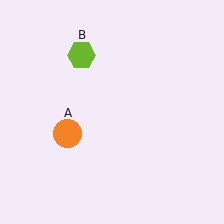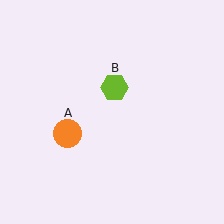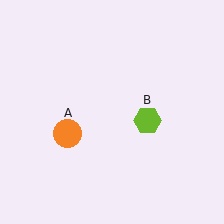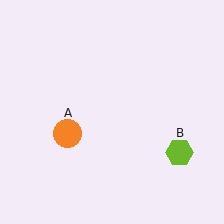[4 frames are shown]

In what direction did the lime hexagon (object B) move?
The lime hexagon (object B) moved down and to the right.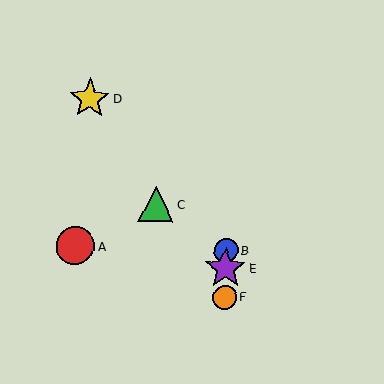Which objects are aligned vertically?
Objects B, E, F are aligned vertically.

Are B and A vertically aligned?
No, B is at x≈226 and A is at x≈75.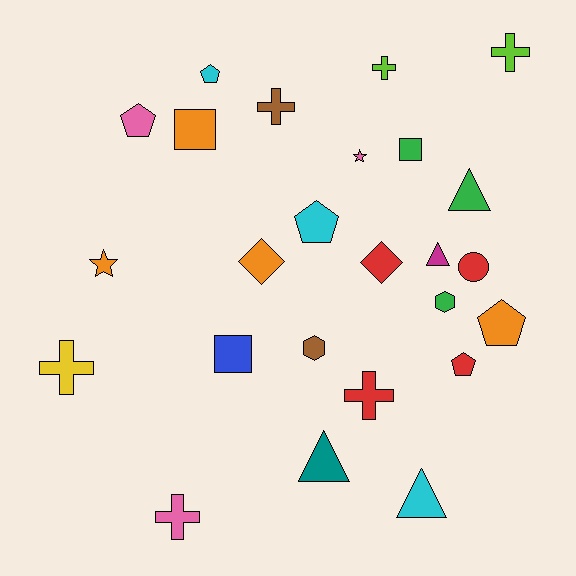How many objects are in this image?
There are 25 objects.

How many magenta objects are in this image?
There is 1 magenta object.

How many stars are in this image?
There are 2 stars.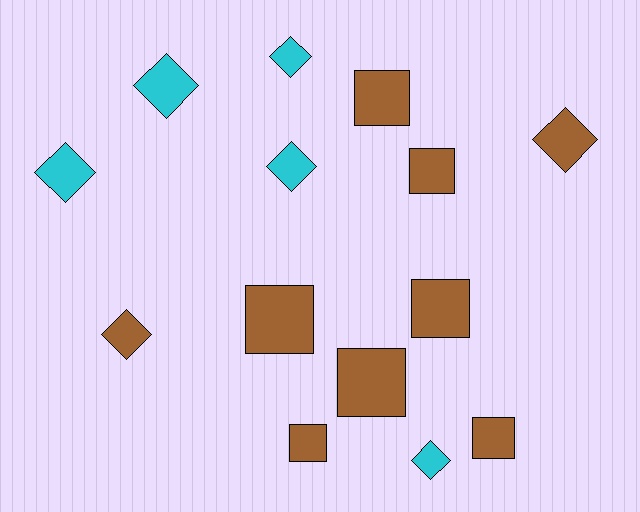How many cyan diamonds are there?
There are 5 cyan diamonds.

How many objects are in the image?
There are 14 objects.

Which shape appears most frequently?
Diamond, with 7 objects.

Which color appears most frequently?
Brown, with 9 objects.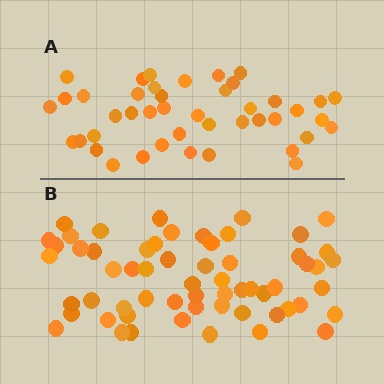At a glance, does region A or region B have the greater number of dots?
Region B (the bottom region) has more dots.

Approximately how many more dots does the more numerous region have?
Region B has approximately 15 more dots than region A.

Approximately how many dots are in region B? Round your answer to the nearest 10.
About 60 dots.